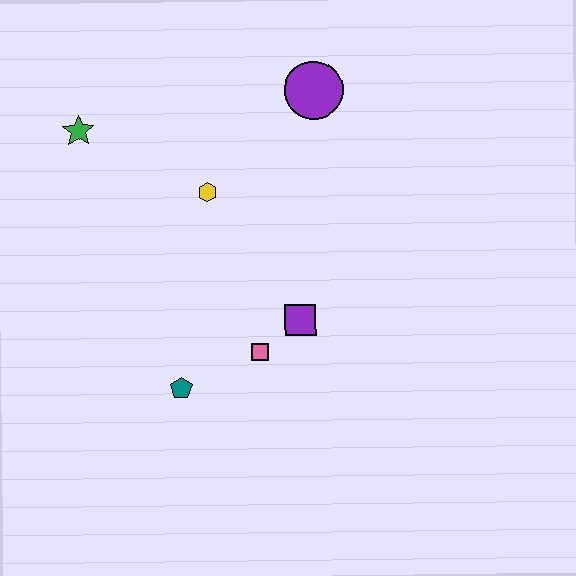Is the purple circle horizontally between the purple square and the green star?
No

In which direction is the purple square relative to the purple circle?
The purple square is below the purple circle.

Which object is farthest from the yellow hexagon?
The teal pentagon is farthest from the yellow hexagon.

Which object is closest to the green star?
The yellow hexagon is closest to the green star.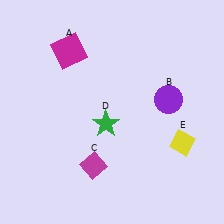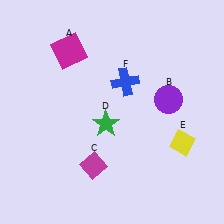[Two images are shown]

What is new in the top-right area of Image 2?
A blue cross (F) was added in the top-right area of Image 2.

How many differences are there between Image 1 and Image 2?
There is 1 difference between the two images.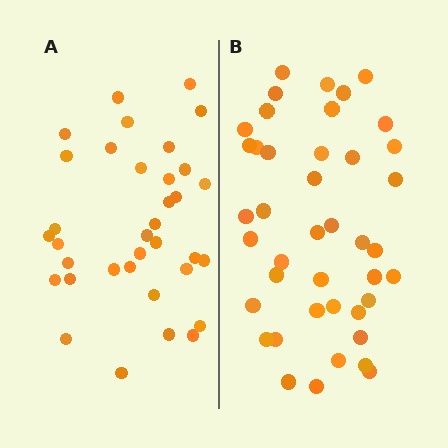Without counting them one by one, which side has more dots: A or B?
Region B (the right region) has more dots.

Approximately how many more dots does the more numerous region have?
Region B has roughly 8 or so more dots than region A.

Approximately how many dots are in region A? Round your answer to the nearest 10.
About 40 dots. (The exact count is 35, which rounds to 40.)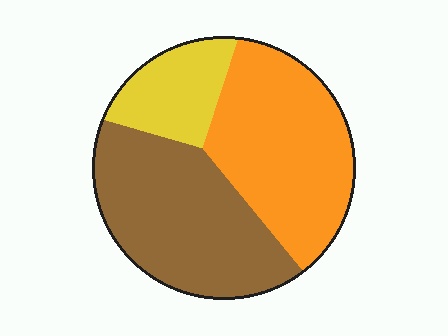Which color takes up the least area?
Yellow, at roughly 15%.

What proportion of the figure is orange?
Orange covers about 40% of the figure.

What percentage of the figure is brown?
Brown covers 42% of the figure.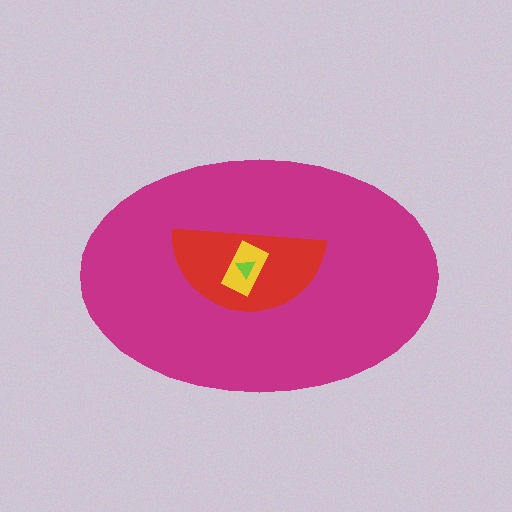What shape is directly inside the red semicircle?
The yellow rectangle.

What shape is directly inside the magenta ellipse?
The red semicircle.